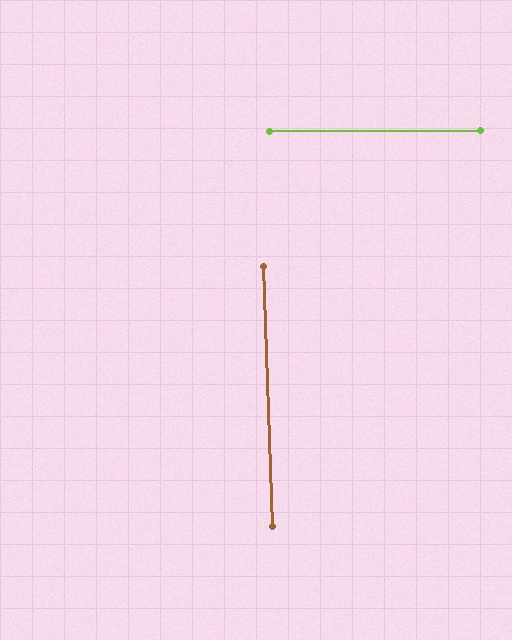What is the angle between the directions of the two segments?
Approximately 88 degrees.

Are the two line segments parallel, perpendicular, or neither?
Perpendicular — they meet at approximately 88°.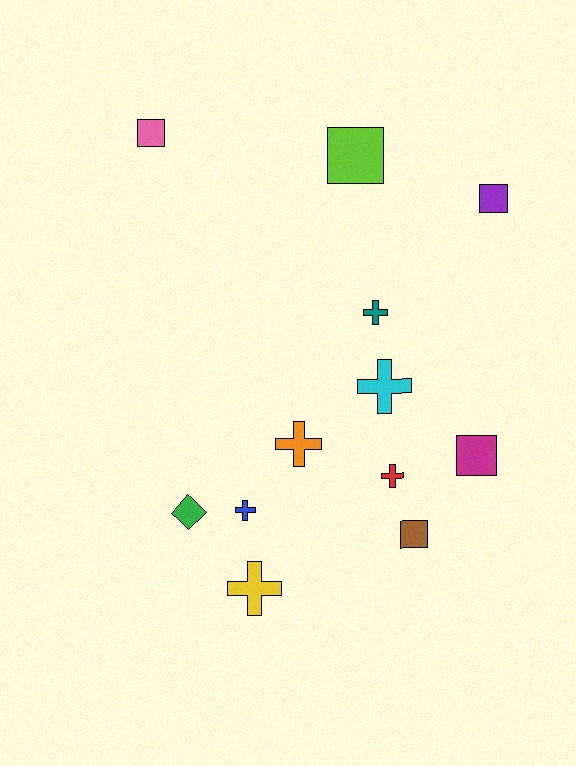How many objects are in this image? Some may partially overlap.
There are 12 objects.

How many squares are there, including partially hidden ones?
There are 5 squares.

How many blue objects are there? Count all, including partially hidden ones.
There is 1 blue object.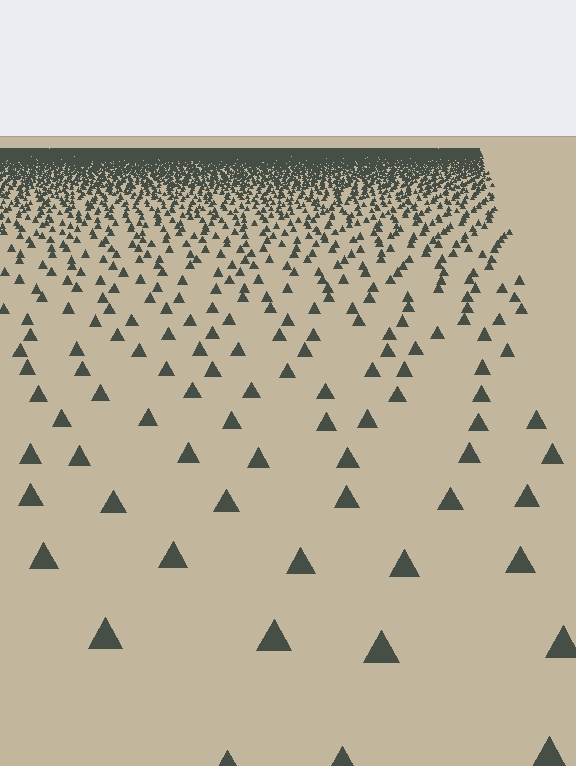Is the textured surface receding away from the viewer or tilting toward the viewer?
The surface is receding away from the viewer. Texture elements get smaller and denser toward the top.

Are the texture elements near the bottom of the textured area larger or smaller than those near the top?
Larger. Near the bottom, elements are closer to the viewer and appear at a bigger on-screen size.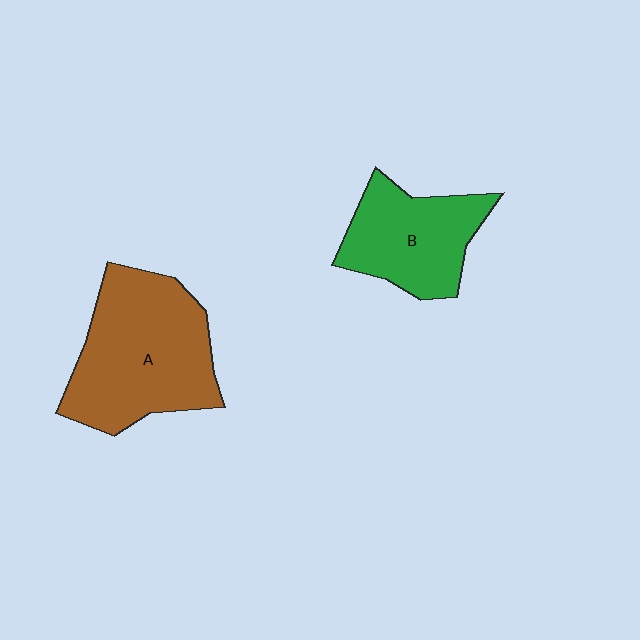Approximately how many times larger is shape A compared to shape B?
Approximately 1.5 times.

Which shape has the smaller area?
Shape B (green).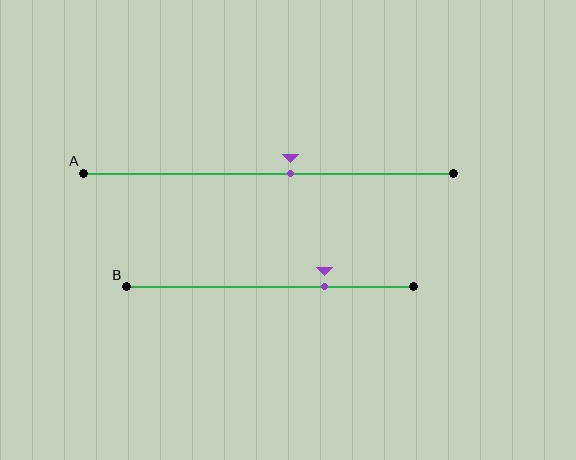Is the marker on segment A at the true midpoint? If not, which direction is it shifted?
No, the marker on segment A is shifted to the right by about 6% of the segment length.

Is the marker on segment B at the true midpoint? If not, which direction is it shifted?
No, the marker on segment B is shifted to the right by about 19% of the segment length.